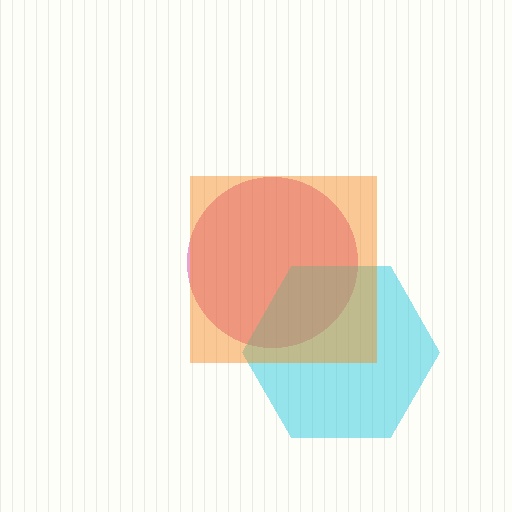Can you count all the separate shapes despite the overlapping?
Yes, there are 3 separate shapes.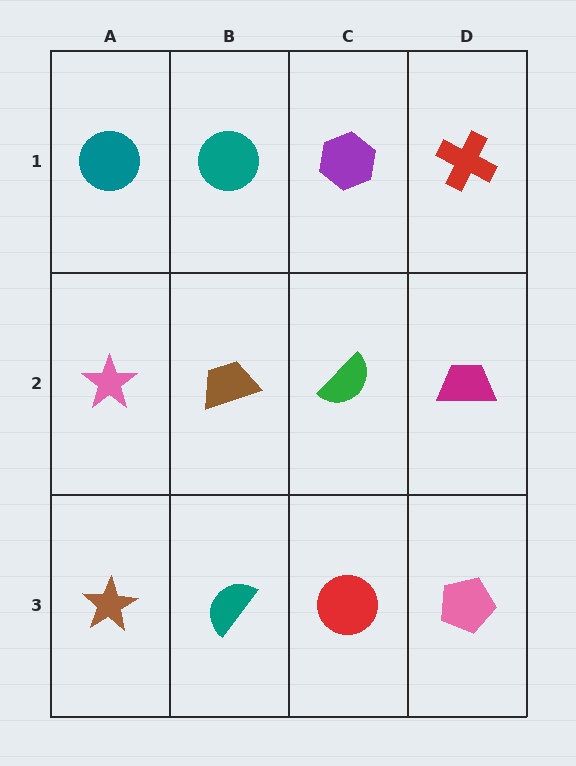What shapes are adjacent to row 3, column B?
A brown trapezoid (row 2, column B), a brown star (row 3, column A), a red circle (row 3, column C).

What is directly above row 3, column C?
A green semicircle.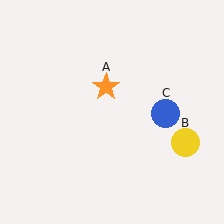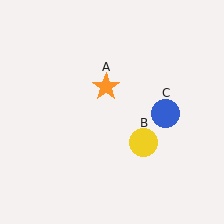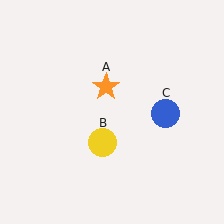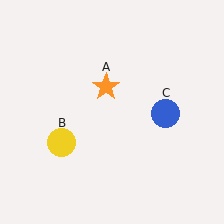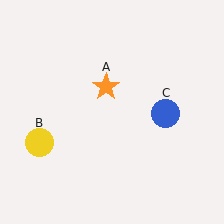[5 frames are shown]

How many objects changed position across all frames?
1 object changed position: yellow circle (object B).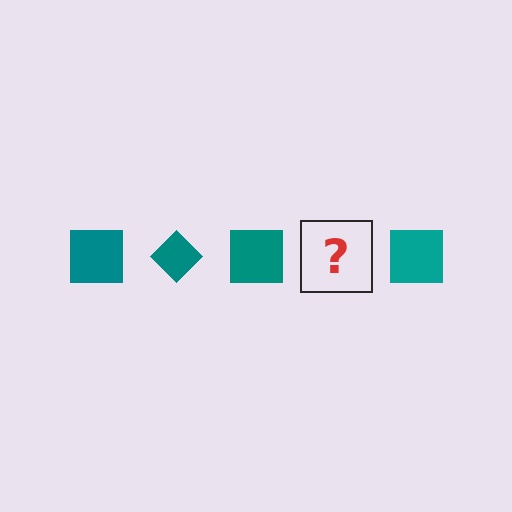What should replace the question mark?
The question mark should be replaced with a teal diamond.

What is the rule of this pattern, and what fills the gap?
The rule is that the pattern cycles through square, diamond shapes in teal. The gap should be filled with a teal diamond.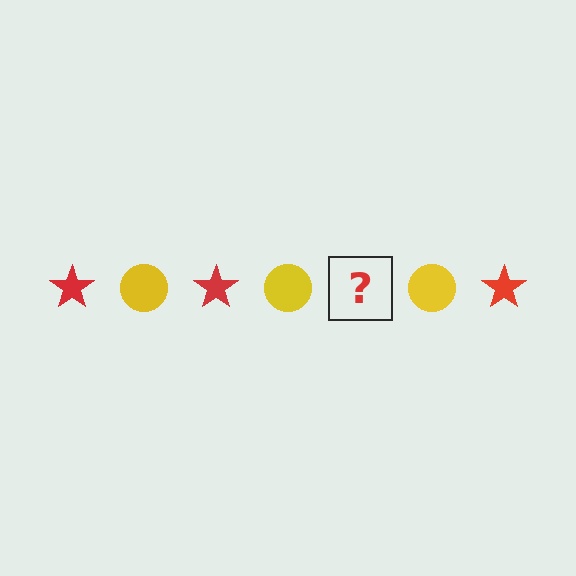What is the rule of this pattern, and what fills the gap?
The rule is that the pattern alternates between red star and yellow circle. The gap should be filled with a red star.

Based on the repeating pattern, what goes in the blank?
The blank should be a red star.